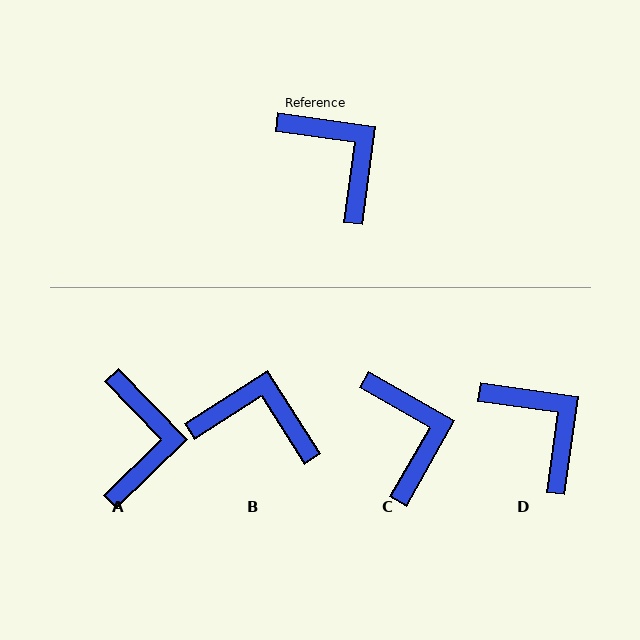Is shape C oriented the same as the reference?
No, it is off by about 22 degrees.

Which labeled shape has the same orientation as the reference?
D.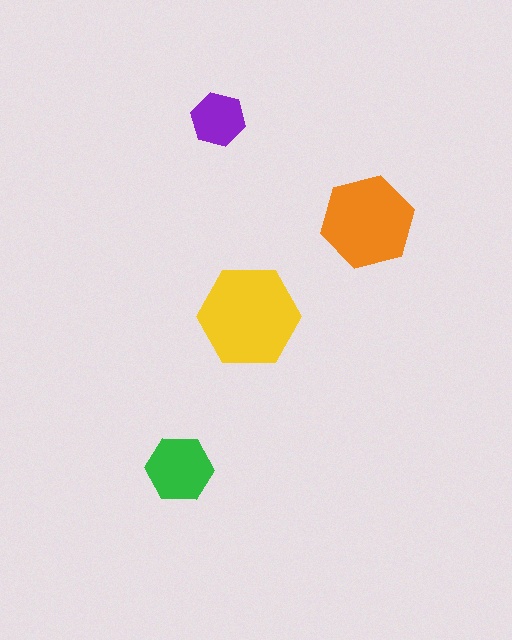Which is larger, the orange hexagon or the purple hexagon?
The orange one.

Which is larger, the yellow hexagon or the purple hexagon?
The yellow one.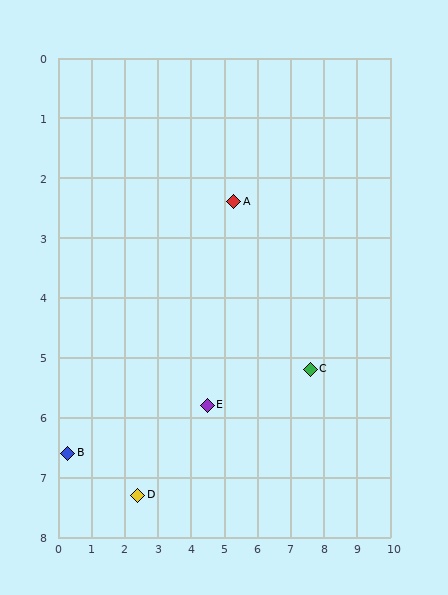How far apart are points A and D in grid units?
Points A and D are about 5.7 grid units apart.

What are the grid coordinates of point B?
Point B is at approximately (0.3, 6.6).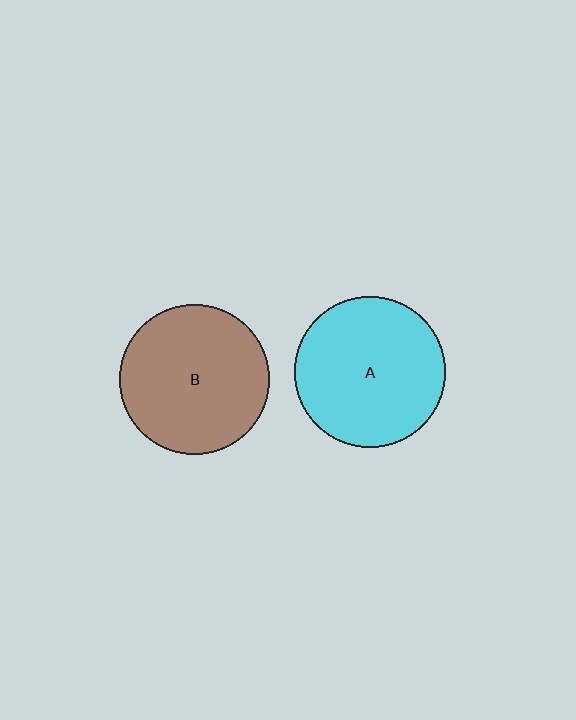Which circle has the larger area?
Circle A (cyan).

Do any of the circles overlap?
No, none of the circles overlap.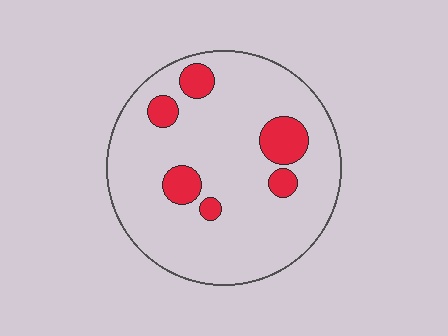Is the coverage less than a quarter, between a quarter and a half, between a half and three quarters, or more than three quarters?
Less than a quarter.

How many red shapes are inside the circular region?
6.